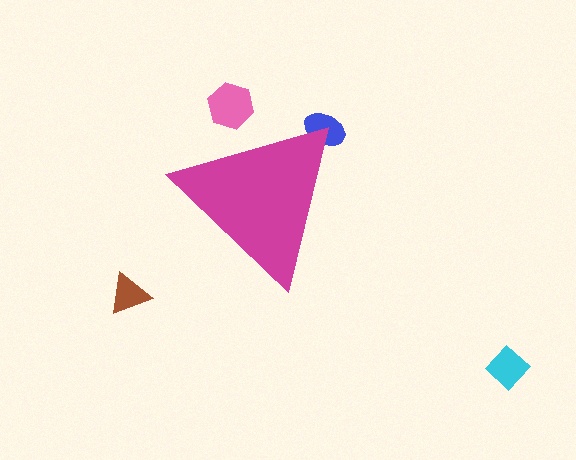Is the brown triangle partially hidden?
No, the brown triangle is fully visible.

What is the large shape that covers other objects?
A magenta triangle.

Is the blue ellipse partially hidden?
Yes, the blue ellipse is partially hidden behind the magenta triangle.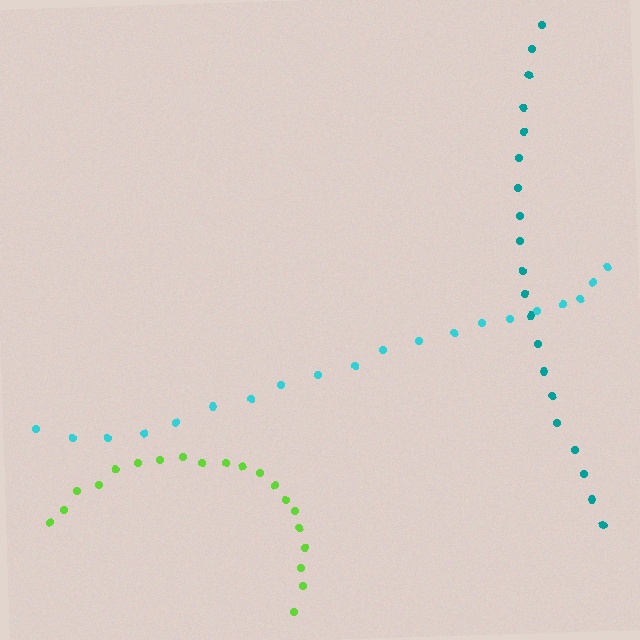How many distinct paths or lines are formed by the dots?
There are 3 distinct paths.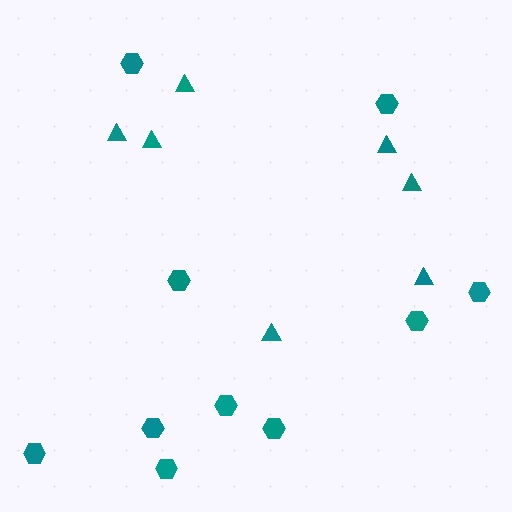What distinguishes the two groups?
There are 2 groups: one group of hexagons (10) and one group of triangles (7).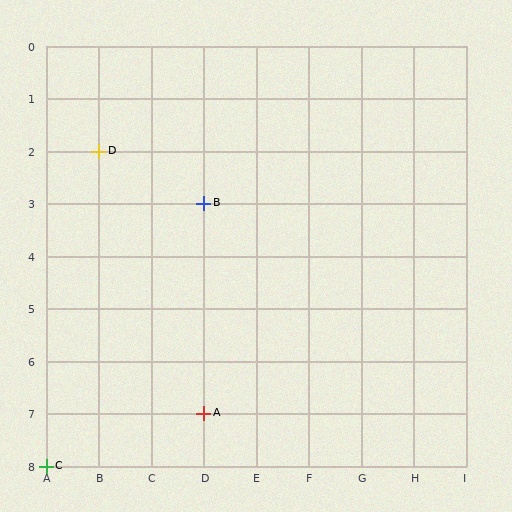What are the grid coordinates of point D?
Point D is at grid coordinates (B, 2).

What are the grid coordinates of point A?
Point A is at grid coordinates (D, 7).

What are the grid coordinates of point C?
Point C is at grid coordinates (A, 8).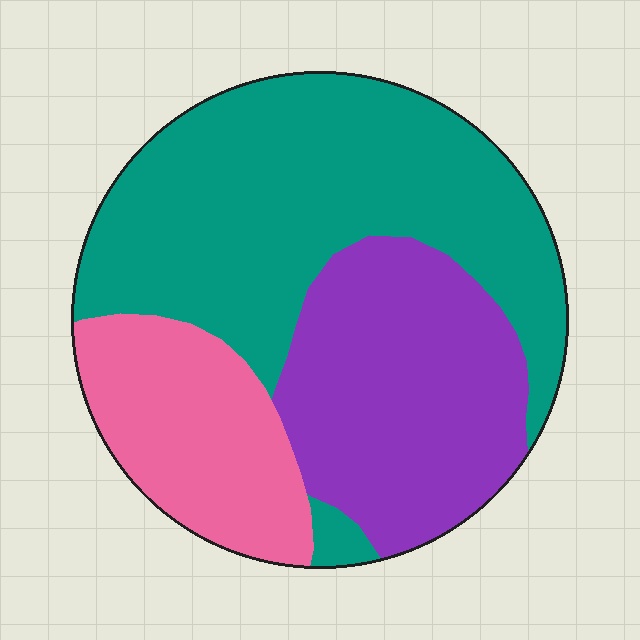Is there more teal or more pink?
Teal.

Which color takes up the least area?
Pink, at roughly 20%.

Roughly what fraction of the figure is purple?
Purple takes up about one third (1/3) of the figure.